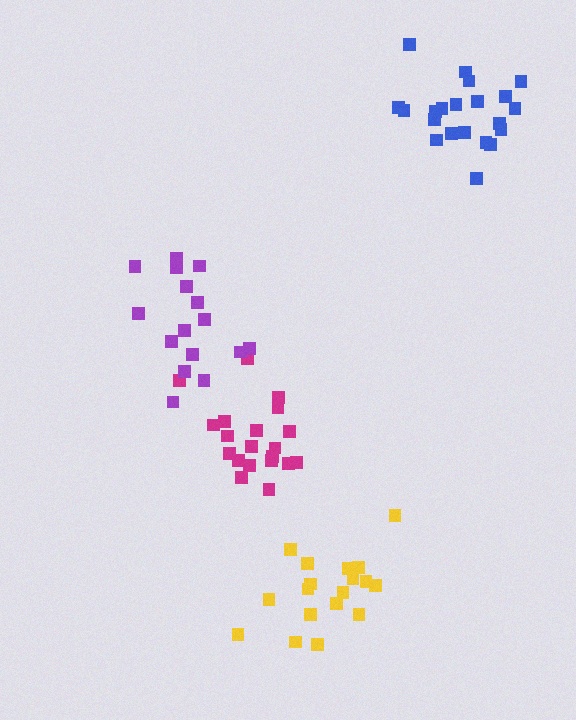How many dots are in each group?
Group 1: 21 dots, Group 2: 18 dots, Group 3: 20 dots, Group 4: 16 dots (75 total).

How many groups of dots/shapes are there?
There are 4 groups.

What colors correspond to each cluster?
The clusters are colored: blue, yellow, magenta, purple.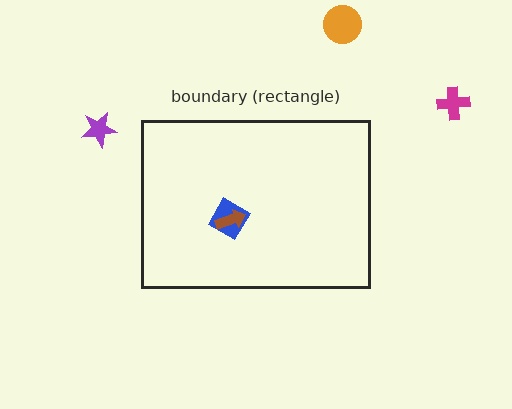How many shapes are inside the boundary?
2 inside, 3 outside.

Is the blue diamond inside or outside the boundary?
Inside.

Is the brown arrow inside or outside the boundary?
Inside.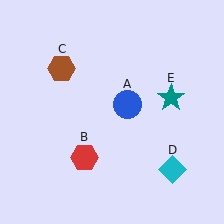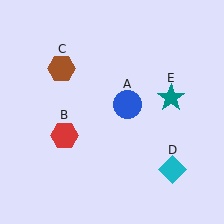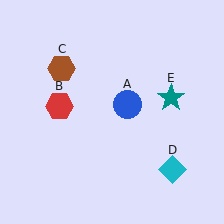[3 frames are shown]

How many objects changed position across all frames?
1 object changed position: red hexagon (object B).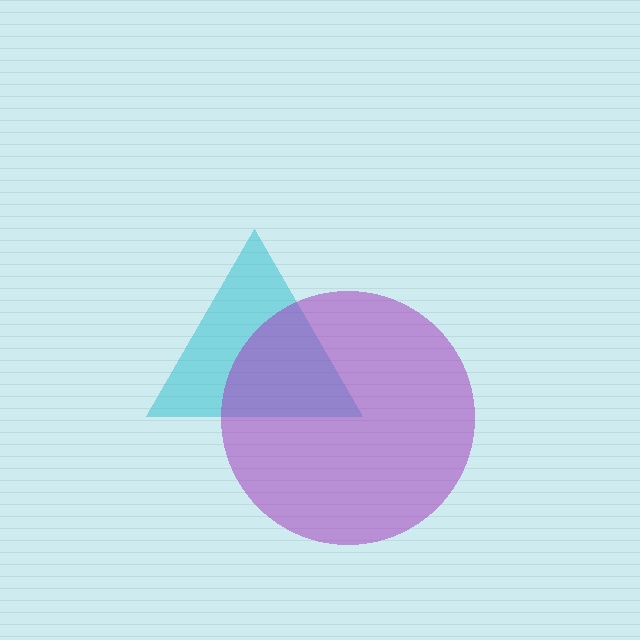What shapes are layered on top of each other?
The layered shapes are: a cyan triangle, a purple circle.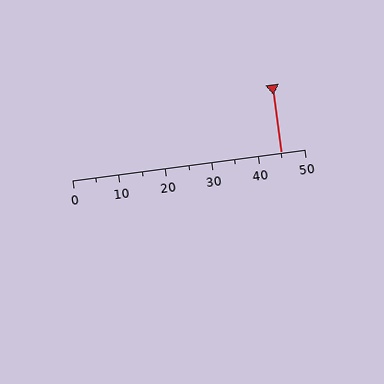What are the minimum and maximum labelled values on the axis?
The axis runs from 0 to 50.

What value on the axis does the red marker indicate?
The marker indicates approximately 45.